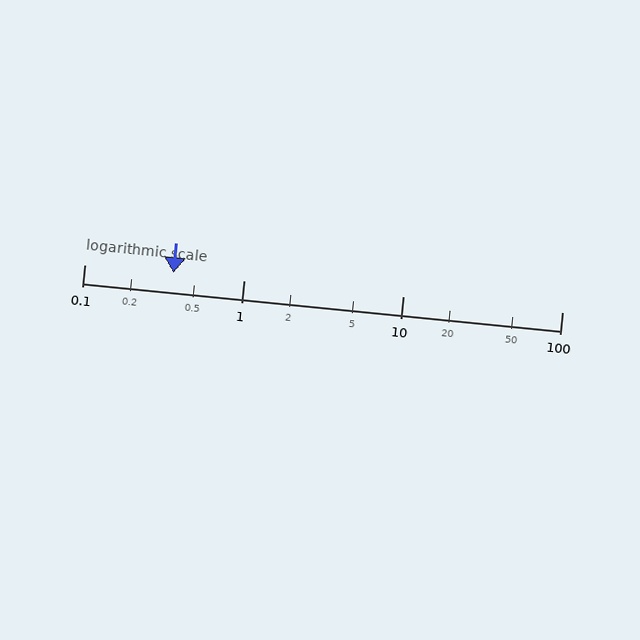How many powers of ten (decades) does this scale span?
The scale spans 3 decades, from 0.1 to 100.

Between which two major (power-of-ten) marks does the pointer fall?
The pointer is between 0.1 and 1.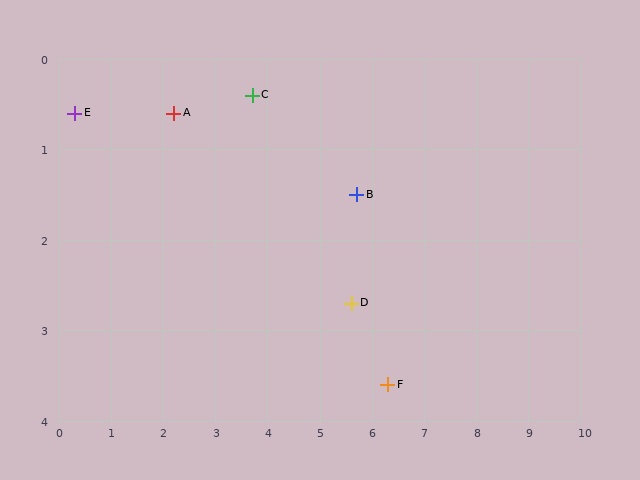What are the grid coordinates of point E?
Point E is at approximately (0.3, 0.6).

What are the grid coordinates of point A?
Point A is at approximately (2.2, 0.6).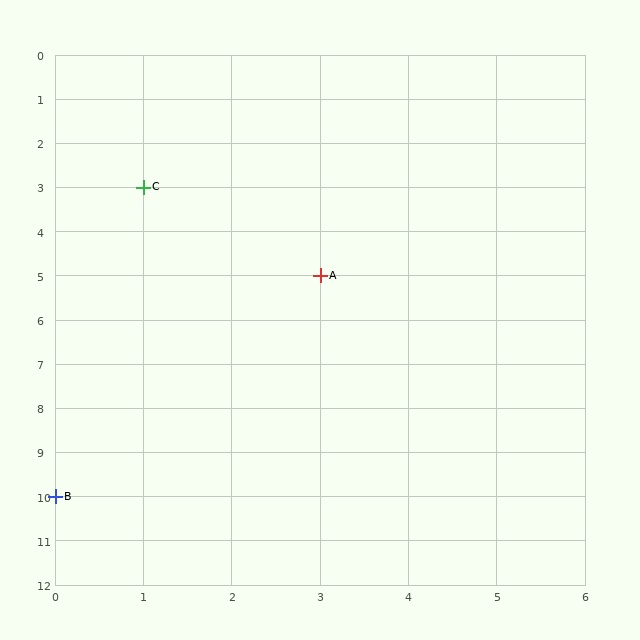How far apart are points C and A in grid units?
Points C and A are 2 columns and 2 rows apart (about 2.8 grid units diagonally).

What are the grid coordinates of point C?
Point C is at grid coordinates (1, 3).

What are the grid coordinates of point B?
Point B is at grid coordinates (0, 10).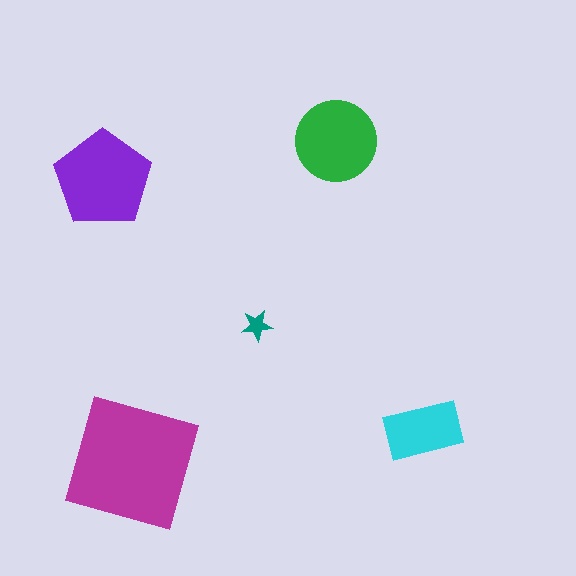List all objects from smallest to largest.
The teal star, the cyan rectangle, the green circle, the purple pentagon, the magenta square.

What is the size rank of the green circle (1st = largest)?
3rd.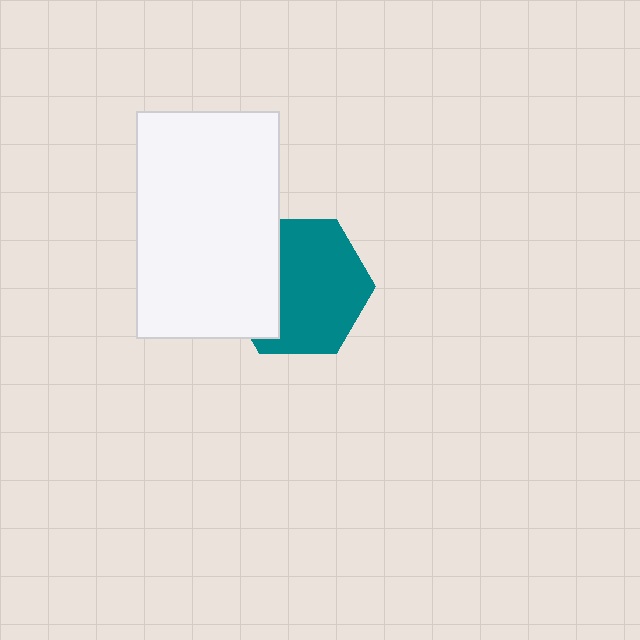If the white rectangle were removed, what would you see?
You would see the complete teal hexagon.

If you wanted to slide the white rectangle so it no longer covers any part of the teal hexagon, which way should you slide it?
Slide it left — that is the most direct way to separate the two shapes.